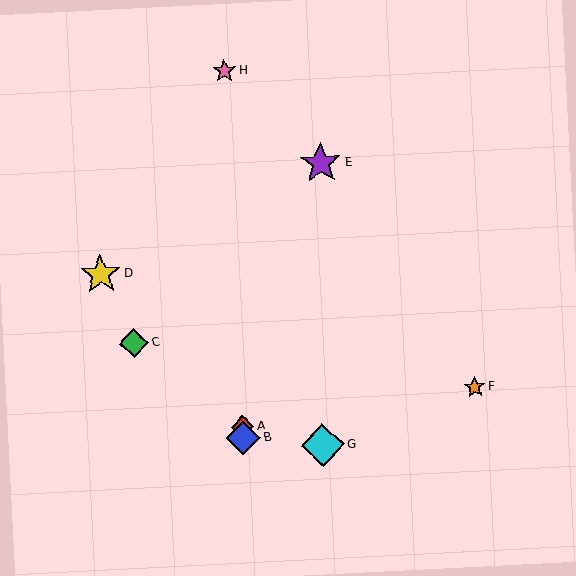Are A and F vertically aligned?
No, A is at x≈242 and F is at x≈475.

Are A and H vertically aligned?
Yes, both are at x≈242.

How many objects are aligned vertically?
3 objects (A, B, H) are aligned vertically.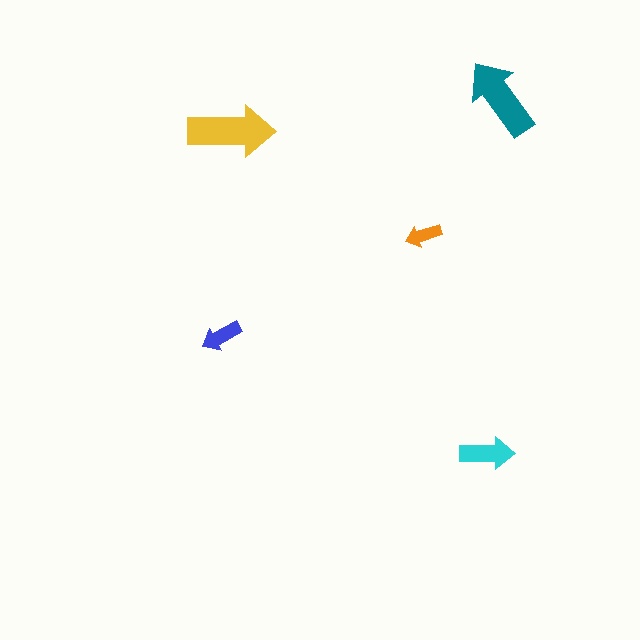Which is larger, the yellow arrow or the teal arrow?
The yellow one.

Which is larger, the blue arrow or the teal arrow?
The teal one.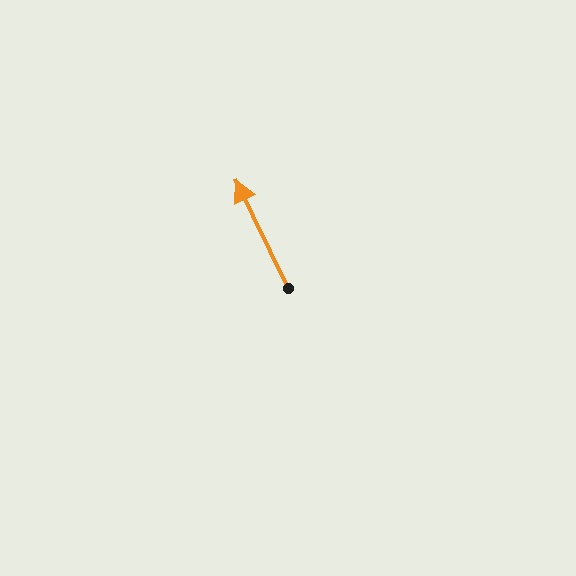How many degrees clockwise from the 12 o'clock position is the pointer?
Approximately 334 degrees.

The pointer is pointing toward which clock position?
Roughly 11 o'clock.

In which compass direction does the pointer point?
Northwest.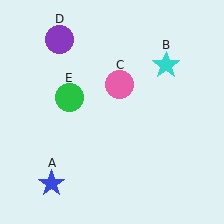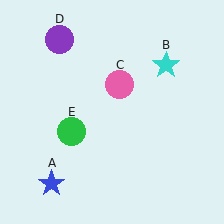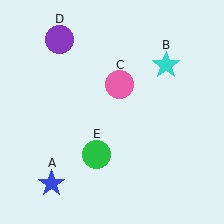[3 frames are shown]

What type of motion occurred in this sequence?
The green circle (object E) rotated counterclockwise around the center of the scene.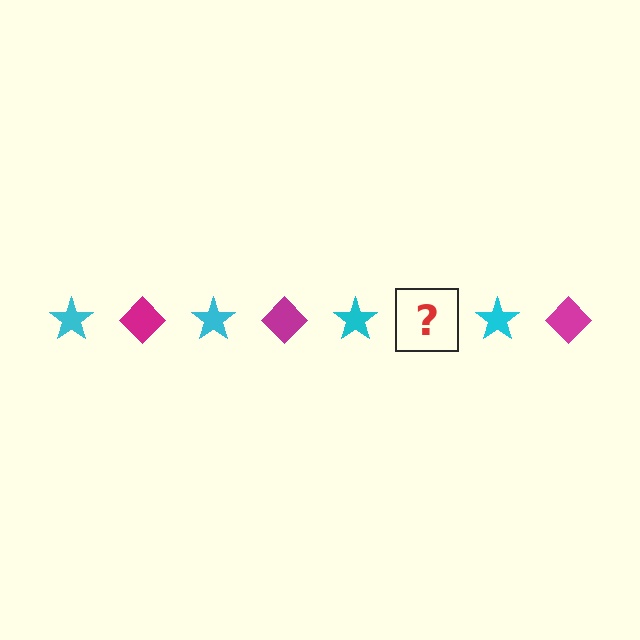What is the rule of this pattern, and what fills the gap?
The rule is that the pattern alternates between cyan star and magenta diamond. The gap should be filled with a magenta diamond.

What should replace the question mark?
The question mark should be replaced with a magenta diamond.